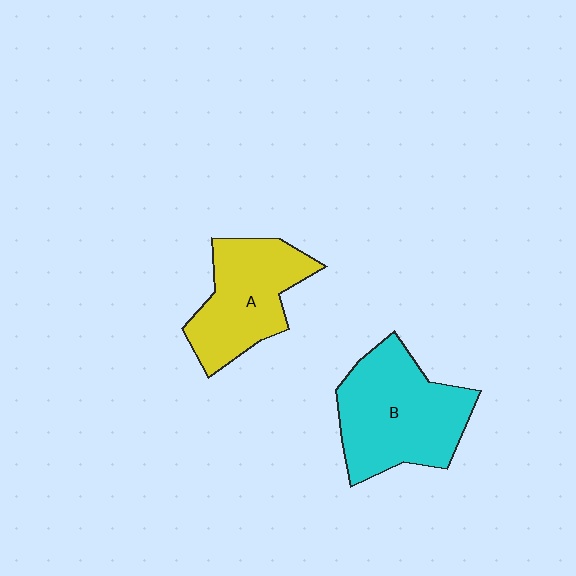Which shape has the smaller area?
Shape A (yellow).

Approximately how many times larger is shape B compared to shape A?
Approximately 1.3 times.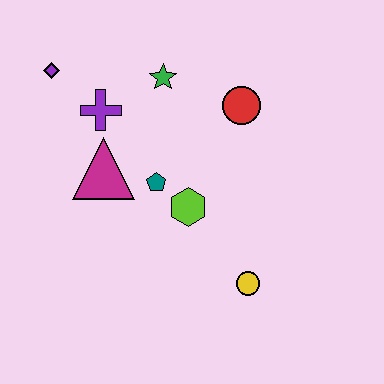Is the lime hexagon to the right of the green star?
Yes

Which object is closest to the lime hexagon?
The teal pentagon is closest to the lime hexagon.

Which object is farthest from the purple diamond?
The yellow circle is farthest from the purple diamond.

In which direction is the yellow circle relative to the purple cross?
The yellow circle is below the purple cross.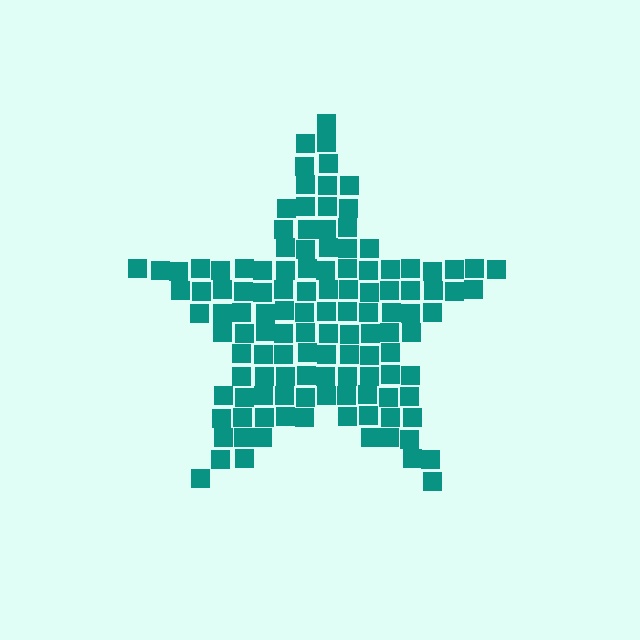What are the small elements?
The small elements are squares.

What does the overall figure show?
The overall figure shows a star.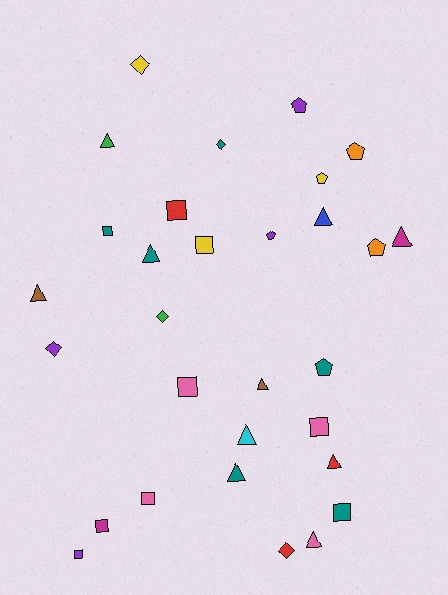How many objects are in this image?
There are 30 objects.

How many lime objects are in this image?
There are no lime objects.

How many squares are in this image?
There are 9 squares.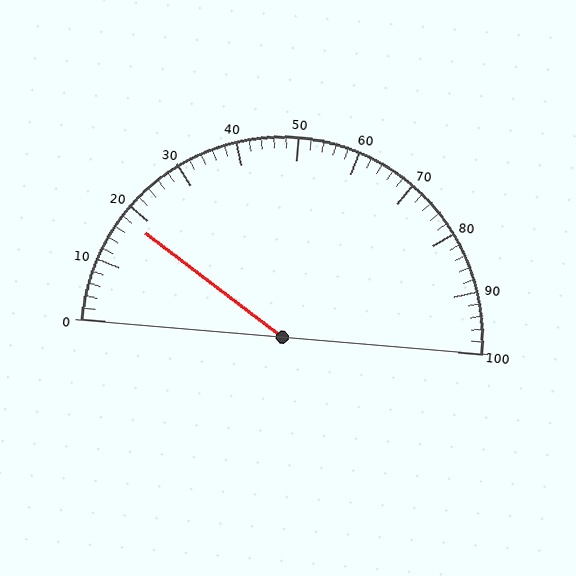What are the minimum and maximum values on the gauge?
The gauge ranges from 0 to 100.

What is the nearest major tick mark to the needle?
The nearest major tick mark is 20.